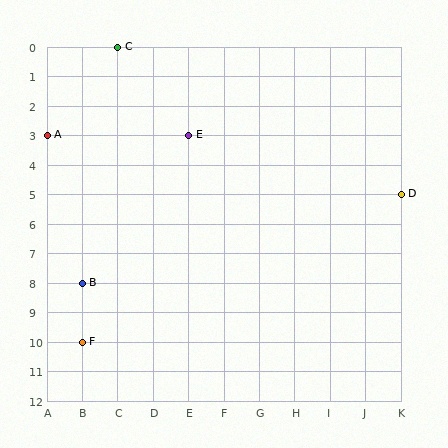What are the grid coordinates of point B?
Point B is at grid coordinates (B, 8).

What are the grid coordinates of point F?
Point F is at grid coordinates (B, 10).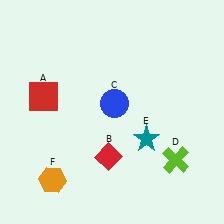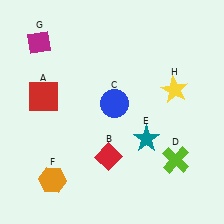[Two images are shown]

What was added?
A magenta diamond (G), a yellow star (H) were added in Image 2.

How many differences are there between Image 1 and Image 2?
There are 2 differences between the two images.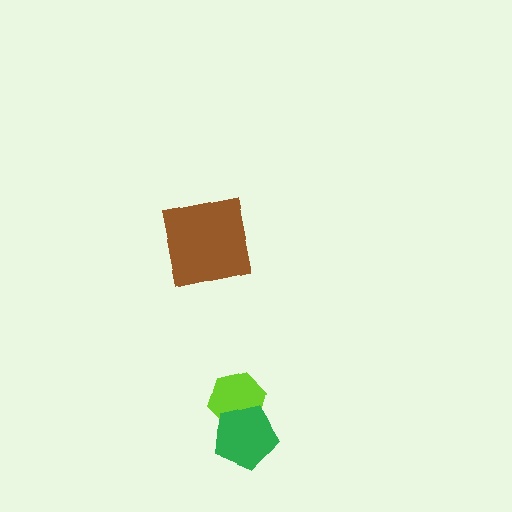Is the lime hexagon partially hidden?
Yes, it is partially covered by another shape.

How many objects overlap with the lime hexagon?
1 object overlaps with the lime hexagon.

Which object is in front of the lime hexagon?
The green pentagon is in front of the lime hexagon.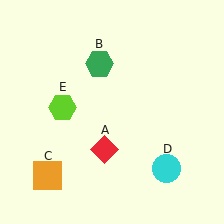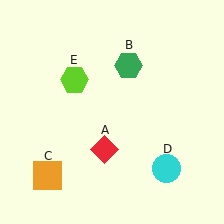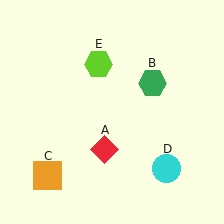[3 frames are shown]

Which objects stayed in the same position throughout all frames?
Red diamond (object A) and orange square (object C) and cyan circle (object D) remained stationary.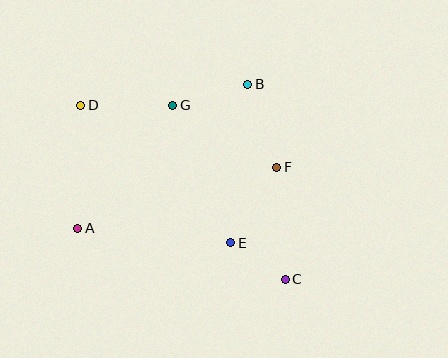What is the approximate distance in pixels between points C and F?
The distance between C and F is approximately 113 pixels.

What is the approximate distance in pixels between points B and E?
The distance between B and E is approximately 159 pixels.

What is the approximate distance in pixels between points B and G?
The distance between B and G is approximately 78 pixels.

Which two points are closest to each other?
Points C and E are closest to each other.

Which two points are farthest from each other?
Points C and D are farthest from each other.